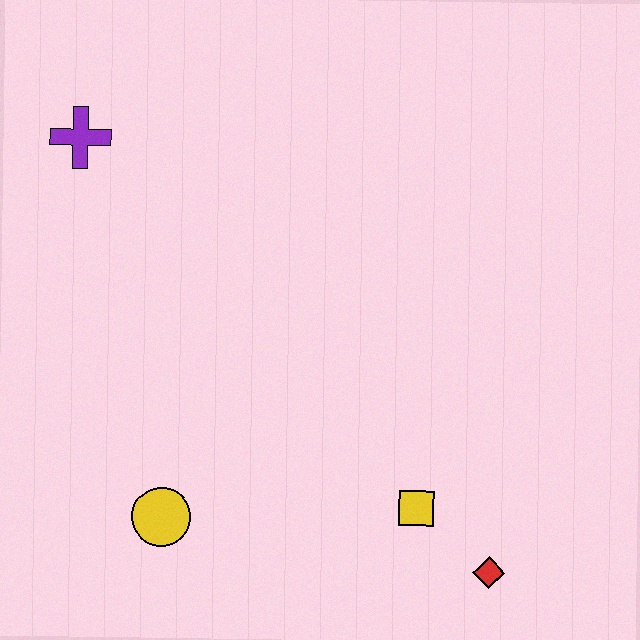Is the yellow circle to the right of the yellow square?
No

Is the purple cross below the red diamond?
No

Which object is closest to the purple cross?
The yellow circle is closest to the purple cross.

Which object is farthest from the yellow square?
The purple cross is farthest from the yellow square.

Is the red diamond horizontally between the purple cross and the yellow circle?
No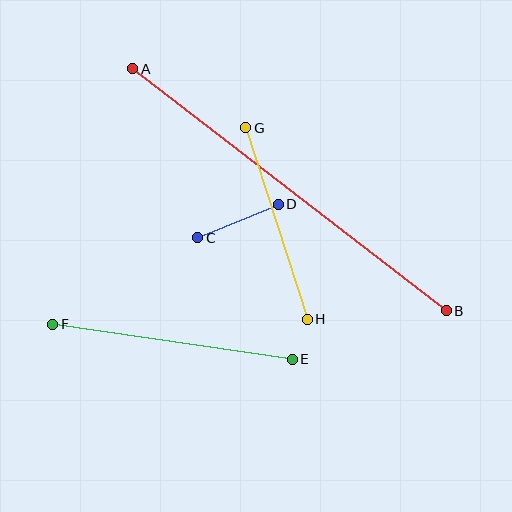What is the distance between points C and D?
The distance is approximately 87 pixels.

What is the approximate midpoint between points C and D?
The midpoint is at approximately (238, 221) pixels.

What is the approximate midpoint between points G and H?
The midpoint is at approximately (276, 223) pixels.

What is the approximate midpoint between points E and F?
The midpoint is at approximately (172, 342) pixels.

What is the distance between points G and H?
The distance is approximately 201 pixels.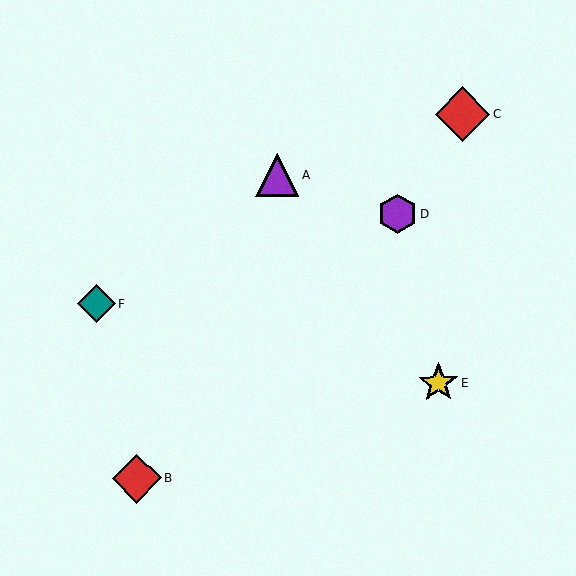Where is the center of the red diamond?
The center of the red diamond is at (137, 478).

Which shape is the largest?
The red diamond (labeled C) is the largest.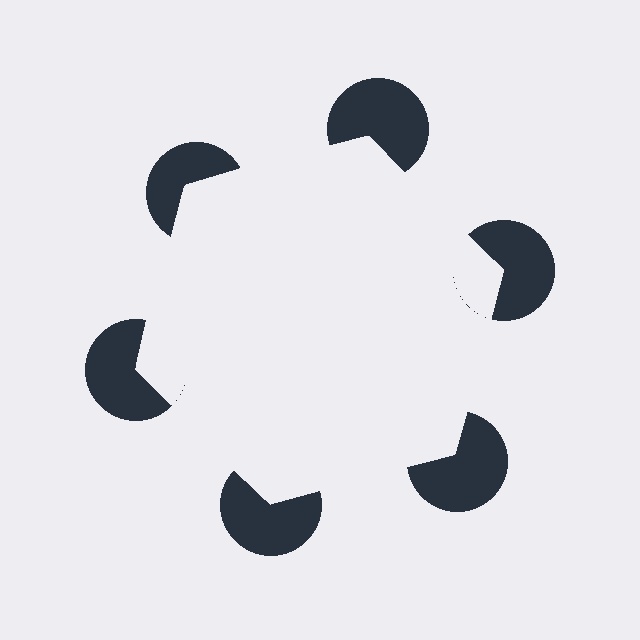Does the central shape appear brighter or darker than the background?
It typically appears slightly brighter than the background, even though no actual brightness change is drawn.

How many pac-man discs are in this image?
There are 6 — one at each vertex of the illusory hexagon.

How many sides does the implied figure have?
6 sides.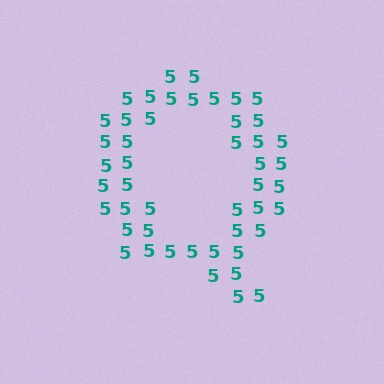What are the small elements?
The small elements are digit 5's.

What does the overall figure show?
The overall figure shows the letter Q.